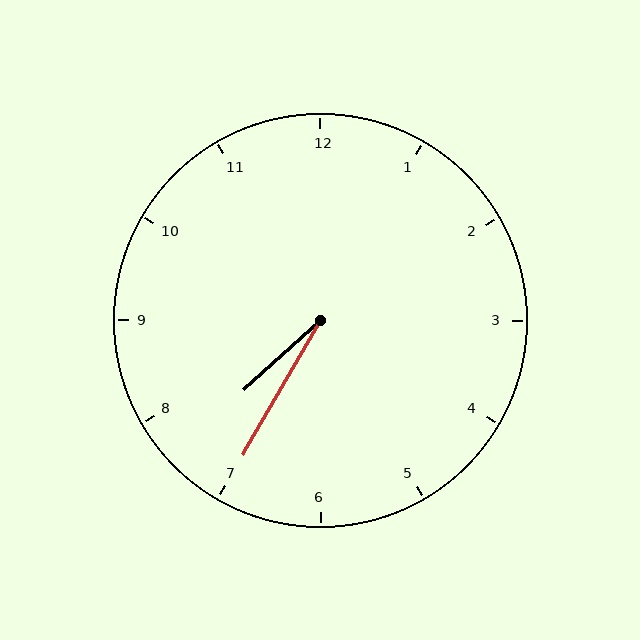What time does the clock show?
7:35.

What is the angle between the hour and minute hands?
Approximately 18 degrees.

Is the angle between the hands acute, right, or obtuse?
It is acute.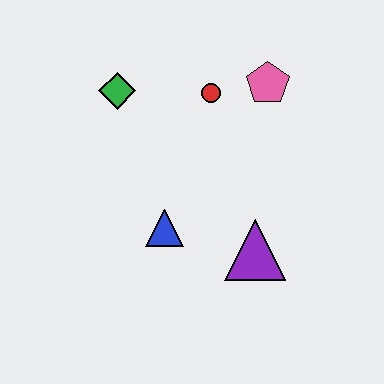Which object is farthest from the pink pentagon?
The blue triangle is farthest from the pink pentagon.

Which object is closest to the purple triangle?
The blue triangle is closest to the purple triangle.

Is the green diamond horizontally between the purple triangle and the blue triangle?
No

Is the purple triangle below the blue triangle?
Yes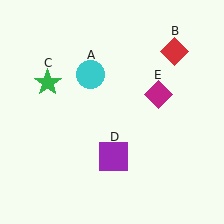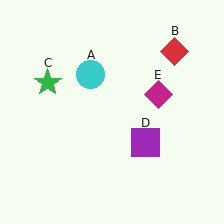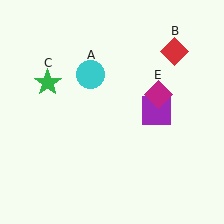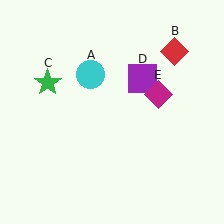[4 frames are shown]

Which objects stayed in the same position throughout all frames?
Cyan circle (object A) and red diamond (object B) and green star (object C) and magenta diamond (object E) remained stationary.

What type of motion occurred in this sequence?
The purple square (object D) rotated counterclockwise around the center of the scene.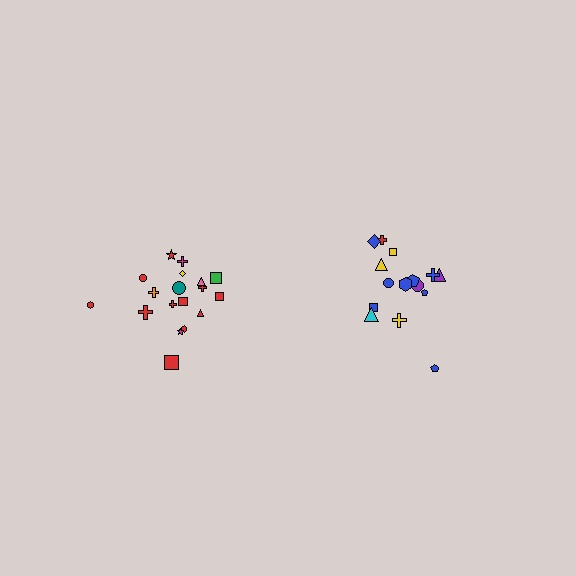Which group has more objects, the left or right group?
The left group.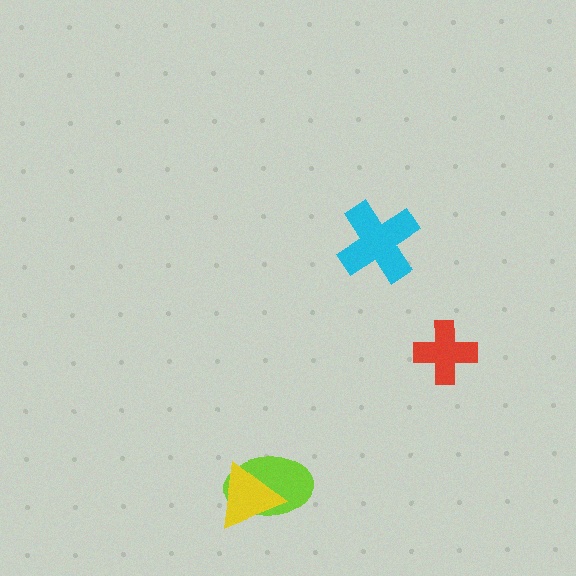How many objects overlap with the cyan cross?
0 objects overlap with the cyan cross.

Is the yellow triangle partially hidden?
No, no other shape covers it.